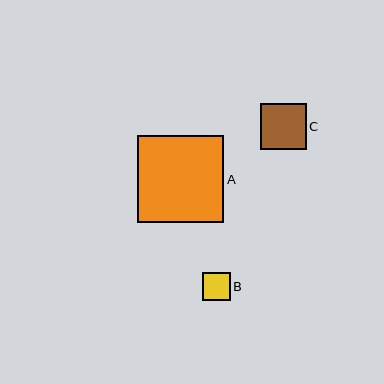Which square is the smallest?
Square B is the smallest with a size of approximately 28 pixels.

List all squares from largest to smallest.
From largest to smallest: A, C, B.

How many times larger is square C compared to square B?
Square C is approximately 1.6 times the size of square B.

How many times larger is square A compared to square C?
Square A is approximately 1.9 times the size of square C.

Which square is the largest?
Square A is the largest with a size of approximately 87 pixels.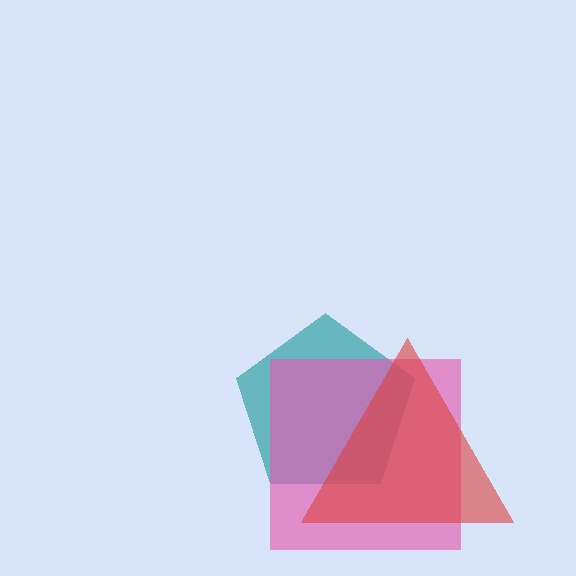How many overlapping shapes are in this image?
There are 3 overlapping shapes in the image.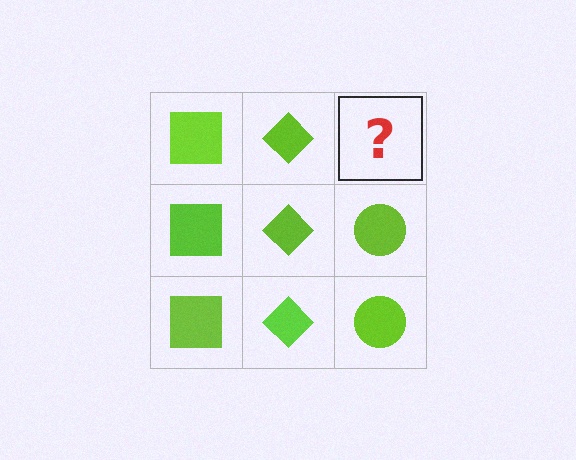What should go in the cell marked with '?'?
The missing cell should contain a lime circle.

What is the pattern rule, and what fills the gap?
The rule is that each column has a consistent shape. The gap should be filled with a lime circle.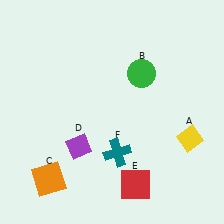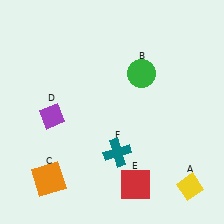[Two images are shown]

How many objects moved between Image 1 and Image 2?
2 objects moved between the two images.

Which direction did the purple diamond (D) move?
The purple diamond (D) moved up.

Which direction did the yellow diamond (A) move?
The yellow diamond (A) moved down.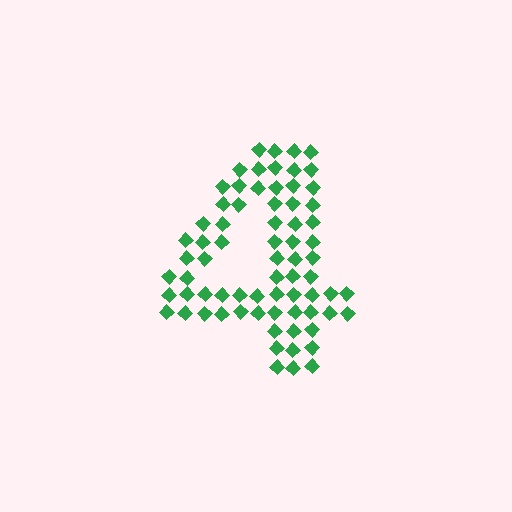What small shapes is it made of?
It is made of small diamonds.